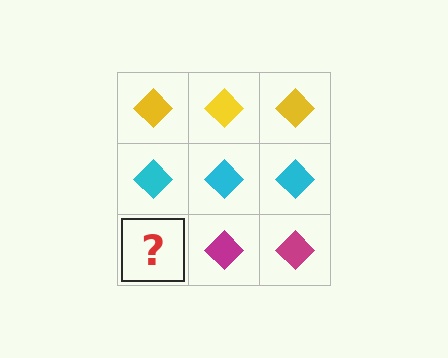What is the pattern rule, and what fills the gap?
The rule is that each row has a consistent color. The gap should be filled with a magenta diamond.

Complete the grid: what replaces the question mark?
The question mark should be replaced with a magenta diamond.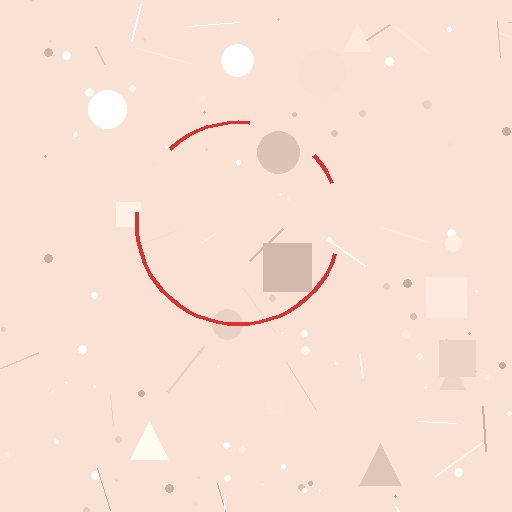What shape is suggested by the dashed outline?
The dashed outline suggests a circle.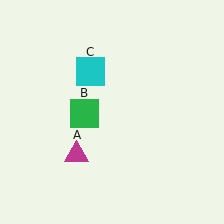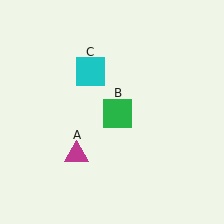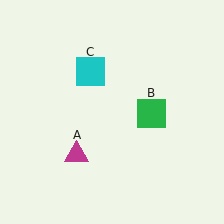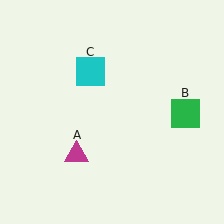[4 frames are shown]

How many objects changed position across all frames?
1 object changed position: green square (object B).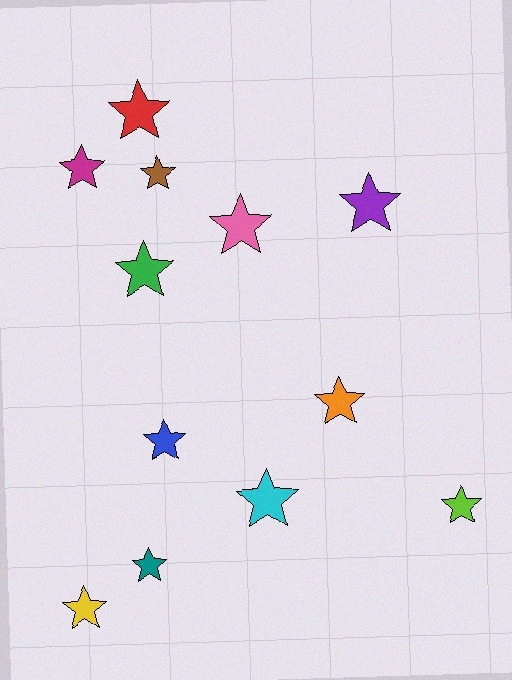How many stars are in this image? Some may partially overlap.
There are 12 stars.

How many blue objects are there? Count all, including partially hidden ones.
There is 1 blue object.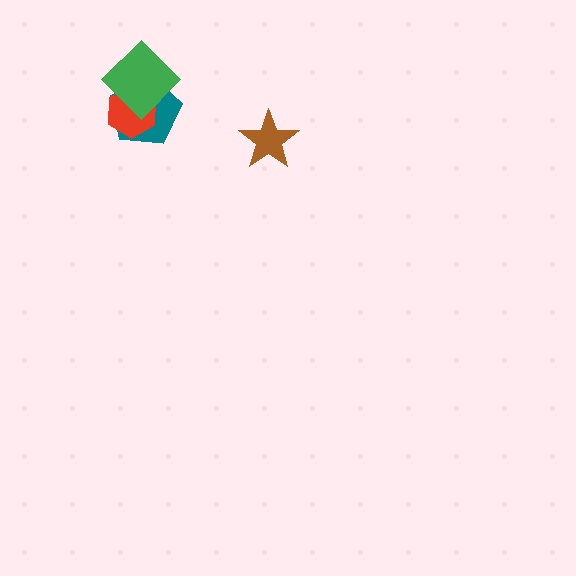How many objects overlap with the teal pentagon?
2 objects overlap with the teal pentagon.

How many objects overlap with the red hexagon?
2 objects overlap with the red hexagon.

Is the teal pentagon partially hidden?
Yes, it is partially covered by another shape.